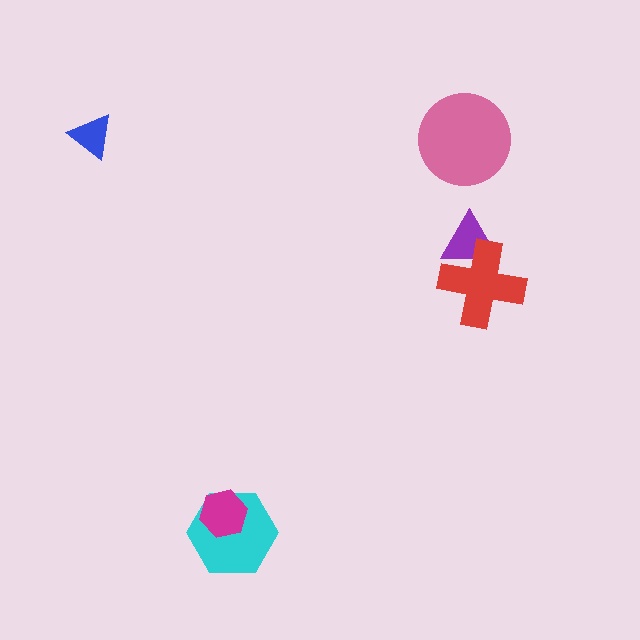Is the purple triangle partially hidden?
Yes, it is partially covered by another shape.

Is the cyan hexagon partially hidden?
Yes, it is partially covered by another shape.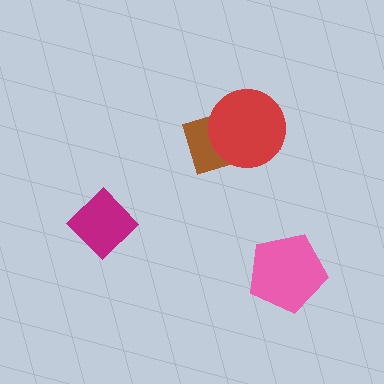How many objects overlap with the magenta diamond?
0 objects overlap with the magenta diamond.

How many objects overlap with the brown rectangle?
1 object overlaps with the brown rectangle.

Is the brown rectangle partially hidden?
Yes, it is partially covered by another shape.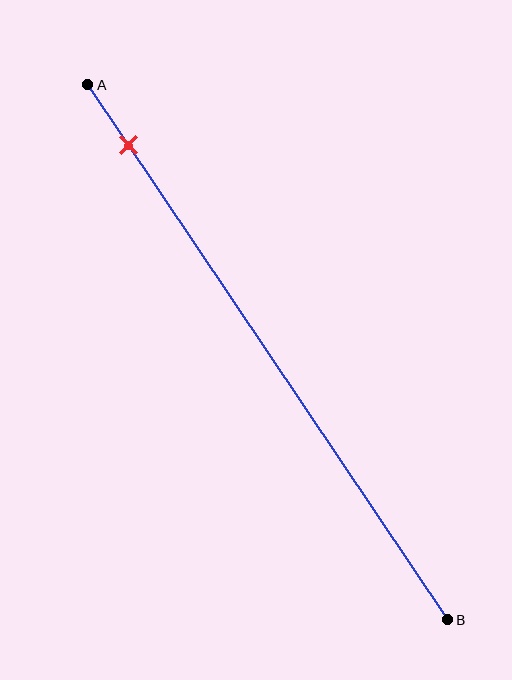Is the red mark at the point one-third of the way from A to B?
No, the mark is at about 10% from A, not at the 33% one-third point.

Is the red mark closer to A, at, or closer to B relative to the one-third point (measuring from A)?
The red mark is closer to point A than the one-third point of segment AB.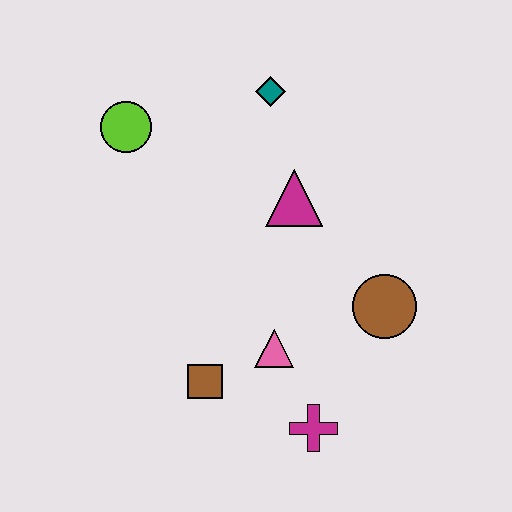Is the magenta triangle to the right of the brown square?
Yes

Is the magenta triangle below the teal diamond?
Yes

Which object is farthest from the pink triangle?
The lime circle is farthest from the pink triangle.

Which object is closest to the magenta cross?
The pink triangle is closest to the magenta cross.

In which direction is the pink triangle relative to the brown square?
The pink triangle is to the right of the brown square.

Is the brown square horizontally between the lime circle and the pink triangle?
Yes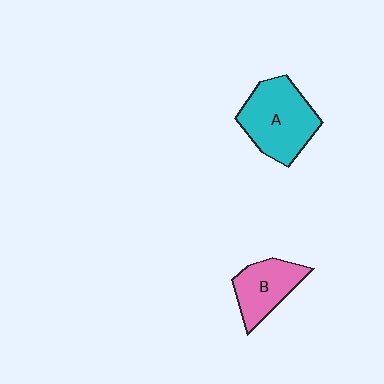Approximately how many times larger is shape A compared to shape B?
Approximately 1.5 times.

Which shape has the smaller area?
Shape B (pink).